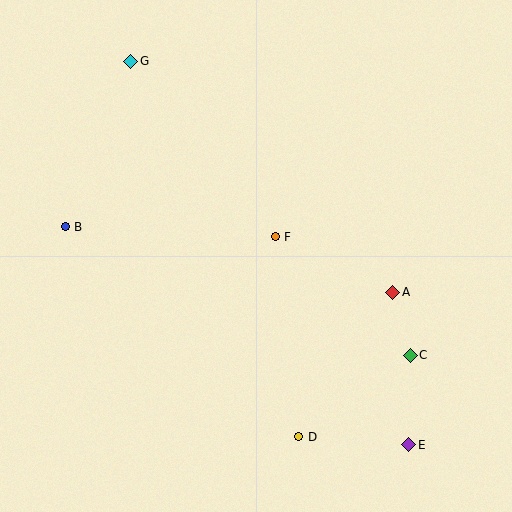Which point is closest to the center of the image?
Point F at (275, 237) is closest to the center.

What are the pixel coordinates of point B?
Point B is at (65, 227).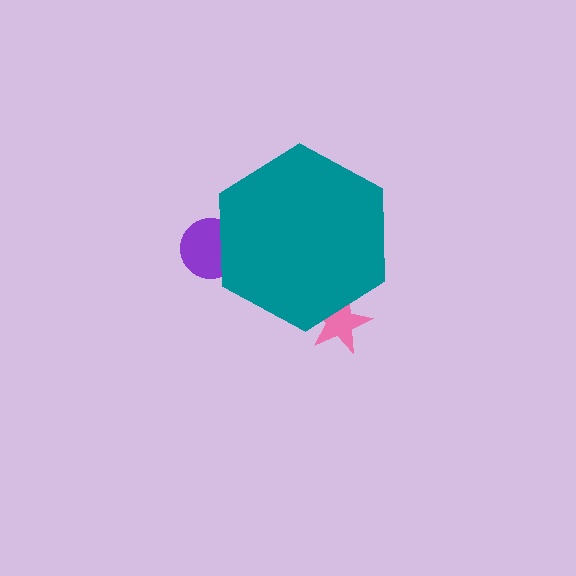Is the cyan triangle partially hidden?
Yes, the cyan triangle is partially hidden behind the teal hexagon.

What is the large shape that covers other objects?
A teal hexagon.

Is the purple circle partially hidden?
Yes, the purple circle is partially hidden behind the teal hexagon.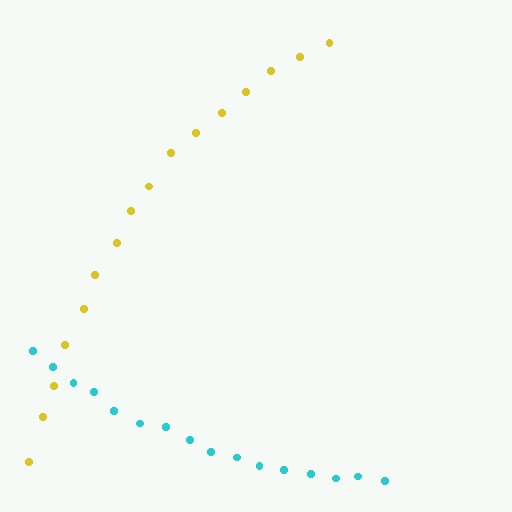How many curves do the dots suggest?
There are 2 distinct paths.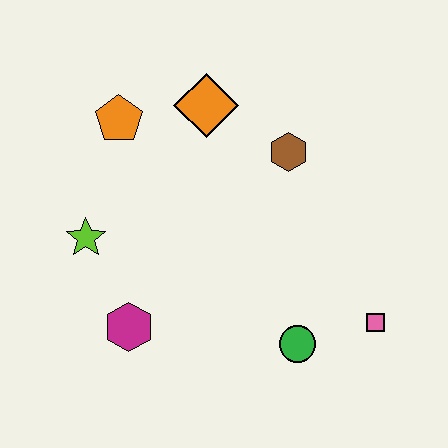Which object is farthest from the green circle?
The orange pentagon is farthest from the green circle.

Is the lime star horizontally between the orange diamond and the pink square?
No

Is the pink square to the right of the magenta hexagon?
Yes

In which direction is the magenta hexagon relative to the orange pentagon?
The magenta hexagon is below the orange pentagon.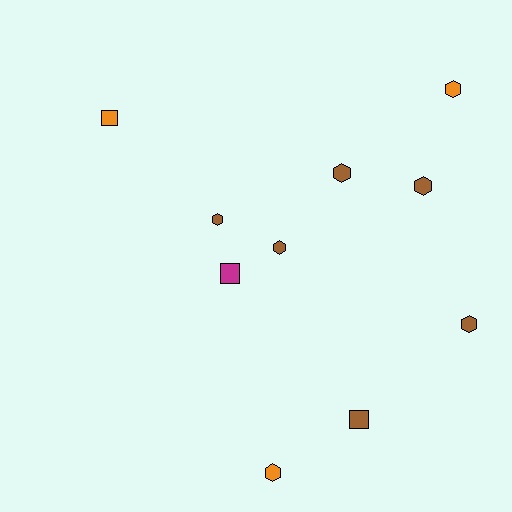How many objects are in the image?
There are 10 objects.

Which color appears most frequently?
Brown, with 6 objects.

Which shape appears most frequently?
Hexagon, with 7 objects.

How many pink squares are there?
There are no pink squares.